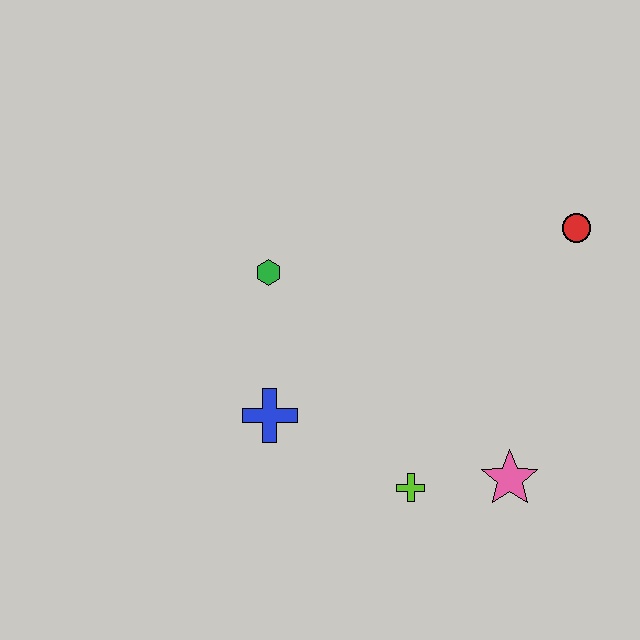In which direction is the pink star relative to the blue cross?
The pink star is to the right of the blue cross.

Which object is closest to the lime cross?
The pink star is closest to the lime cross.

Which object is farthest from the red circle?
The blue cross is farthest from the red circle.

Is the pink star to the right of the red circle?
No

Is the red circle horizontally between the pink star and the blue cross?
No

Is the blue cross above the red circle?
No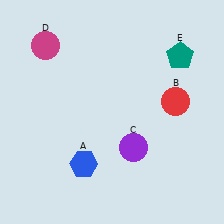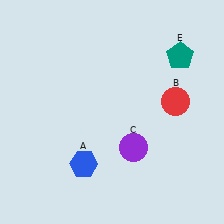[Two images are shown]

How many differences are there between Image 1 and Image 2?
There is 1 difference between the two images.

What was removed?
The magenta circle (D) was removed in Image 2.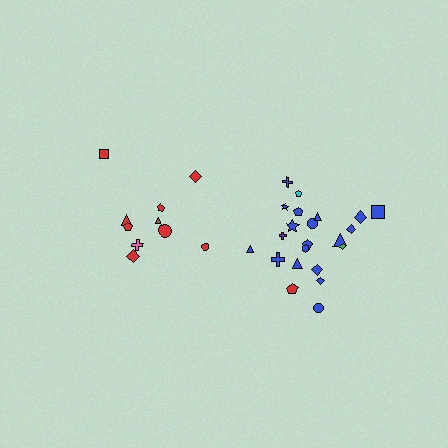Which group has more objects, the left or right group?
The right group.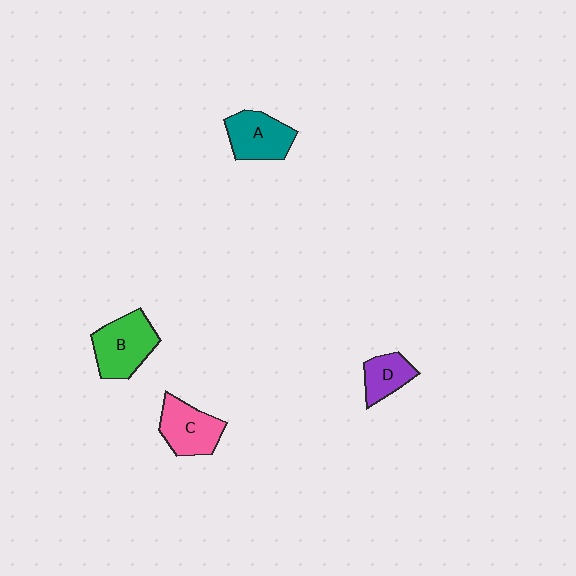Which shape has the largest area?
Shape B (green).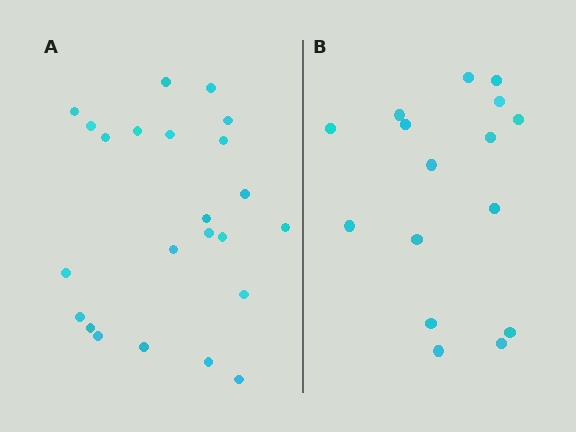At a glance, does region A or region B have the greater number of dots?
Region A (the left region) has more dots.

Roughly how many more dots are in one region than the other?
Region A has roughly 8 or so more dots than region B.